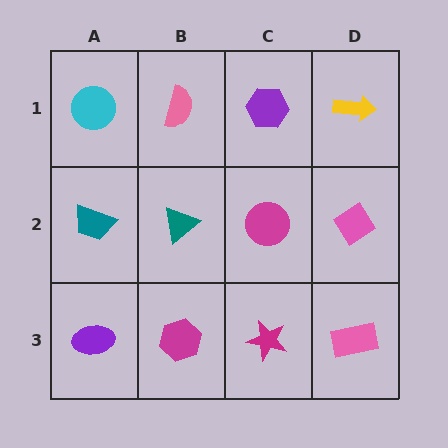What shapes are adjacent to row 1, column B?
A teal triangle (row 2, column B), a cyan circle (row 1, column A), a purple hexagon (row 1, column C).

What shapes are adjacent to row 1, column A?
A teal trapezoid (row 2, column A), a pink semicircle (row 1, column B).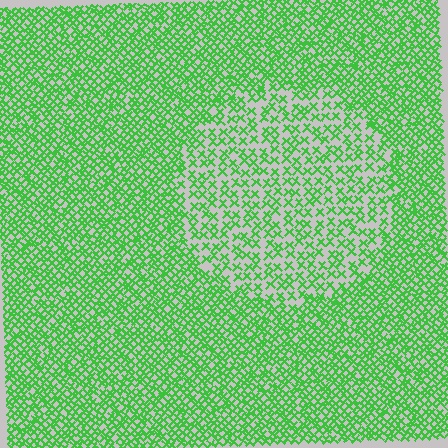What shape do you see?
I see a circle.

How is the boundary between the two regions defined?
The boundary is defined by a change in element density (approximately 1.9x ratio). All elements are the same color, size, and shape.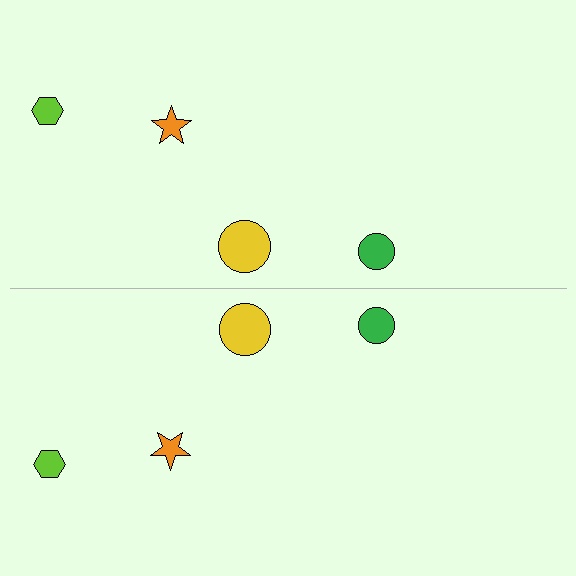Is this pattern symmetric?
Yes, this pattern has bilateral (reflection) symmetry.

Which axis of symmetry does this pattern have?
The pattern has a horizontal axis of symmetry running through the center of the image.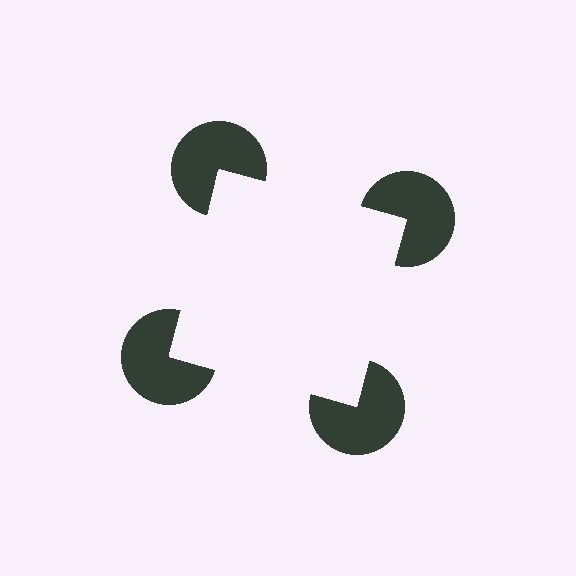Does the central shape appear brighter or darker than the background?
It typically appears slightly brighter than the background, even though no actual brightness change is drawn.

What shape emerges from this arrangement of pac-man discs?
An illusory square — its edges are inferred from the aligned wedge cuts in the pac-man discs, not physically drawn.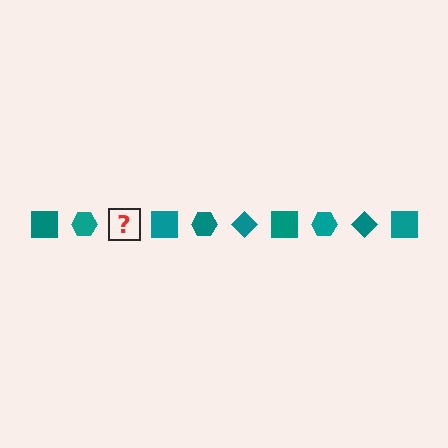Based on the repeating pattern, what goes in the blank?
The blank should be a teal diamond.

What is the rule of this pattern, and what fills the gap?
The rule is that the pattern cycles through square, hexagon, diamond shapes in teal. The gap should be filled with a teal diamond.